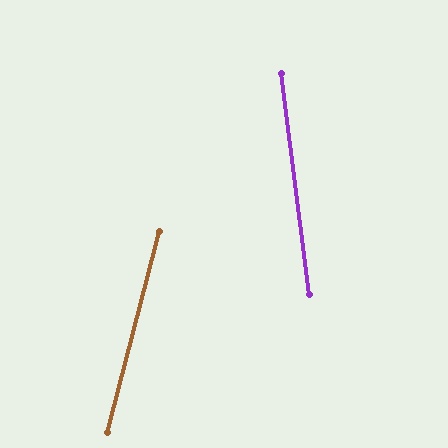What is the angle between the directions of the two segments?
Approximately 22 degrees.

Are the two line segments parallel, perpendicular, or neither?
Neither parallel nor perpendicular — they differ by about 22°.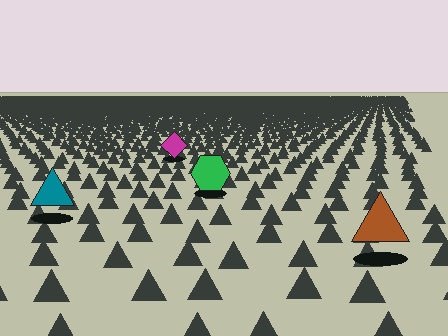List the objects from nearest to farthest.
From nearest to farthest: the brown triangle, the teal triangle, the green hexagon, the magenta diamond.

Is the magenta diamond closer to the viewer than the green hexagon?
No. The green hexagon is closer — you can tell from the texture gradient: the ground texture is coarser near it.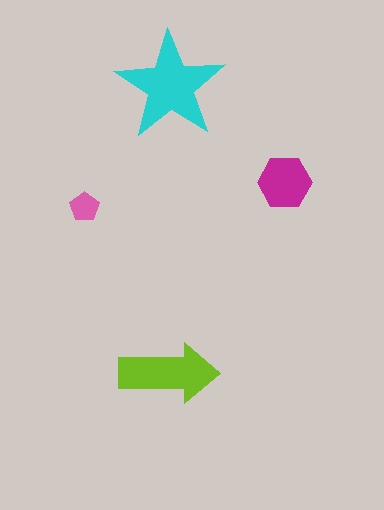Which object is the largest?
The cyan star.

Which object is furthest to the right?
The magenta hexagon is rightmost.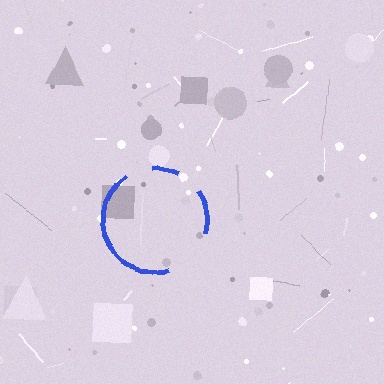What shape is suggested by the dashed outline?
The dashed outline suggests a circle.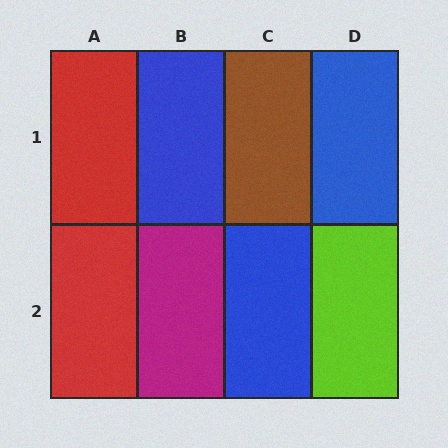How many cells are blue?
3 cells are blue.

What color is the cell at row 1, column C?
Brown.